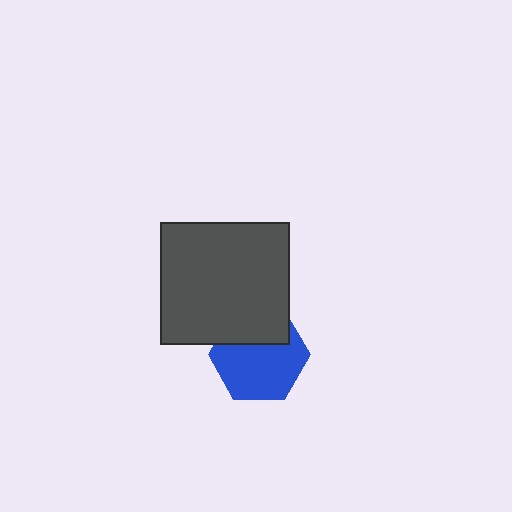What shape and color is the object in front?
The object in front is a dark gray rectangle.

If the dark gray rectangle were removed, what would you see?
You would see the complete blue hexagon.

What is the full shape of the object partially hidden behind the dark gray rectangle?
The partially hidden object is a blue hexagon.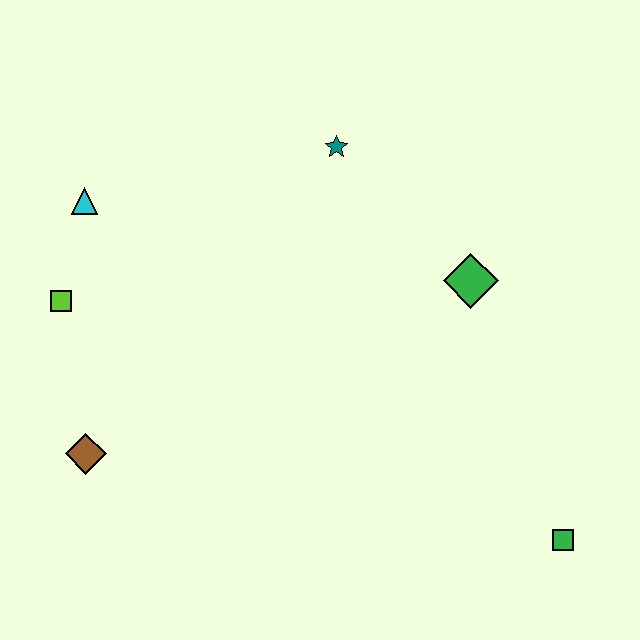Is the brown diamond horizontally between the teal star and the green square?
No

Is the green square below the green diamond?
Yes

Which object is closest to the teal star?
The green diamond is closest to the teal star.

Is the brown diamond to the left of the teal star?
Yes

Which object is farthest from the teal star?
The green square is farthest from the teal star.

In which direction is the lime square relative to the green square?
The lime square is to the left of the green square.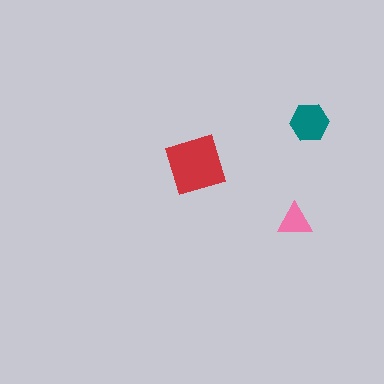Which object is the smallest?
The pink triangle.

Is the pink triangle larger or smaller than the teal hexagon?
Smaller.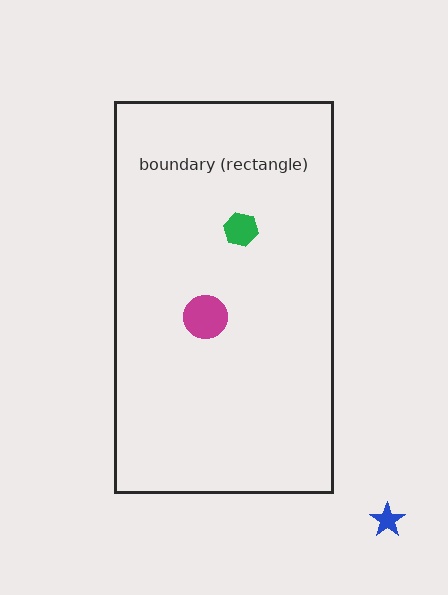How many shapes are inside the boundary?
2 inside, 1 outside.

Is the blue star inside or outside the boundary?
Outside.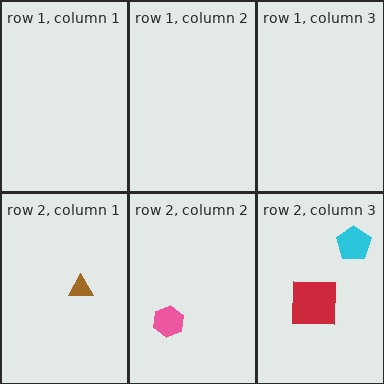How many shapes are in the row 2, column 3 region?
2.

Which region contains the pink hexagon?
The row 2, column 2 region.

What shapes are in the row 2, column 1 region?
The brown triangle.